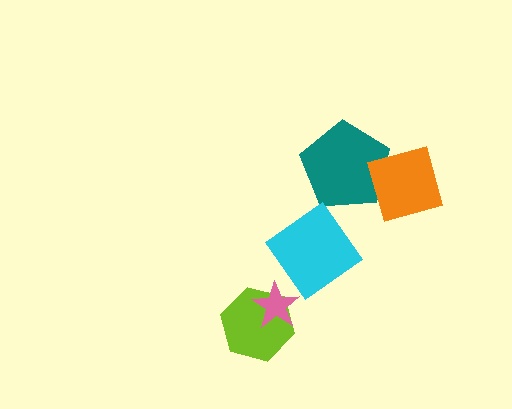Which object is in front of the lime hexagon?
The pink star is in front of the lime hexagon.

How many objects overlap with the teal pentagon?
1 object overlaps with the teal pentagon.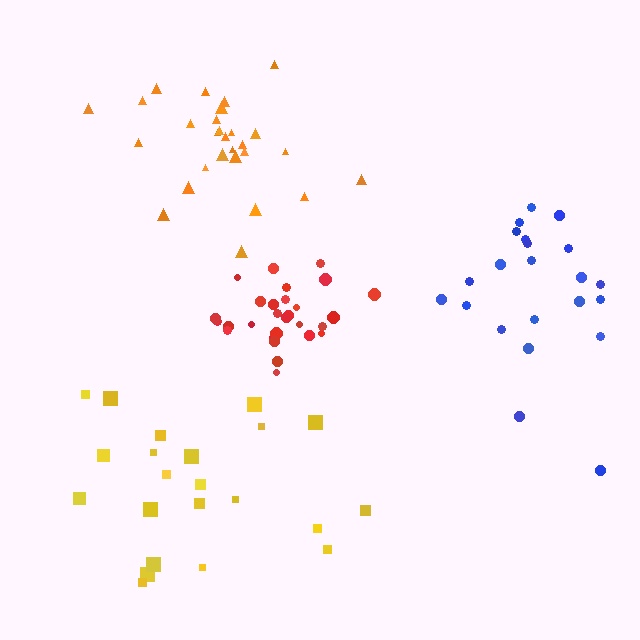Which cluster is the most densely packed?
Red.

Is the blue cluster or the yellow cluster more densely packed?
Yellow.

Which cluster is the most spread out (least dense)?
Blue.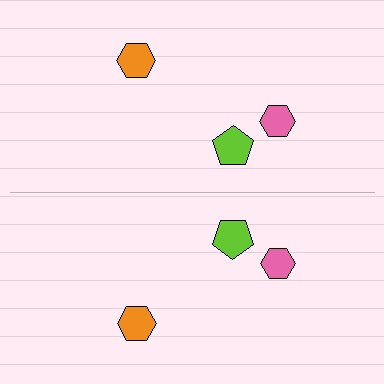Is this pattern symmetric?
Yes, this pattern has bilateral (reflection) symmetry.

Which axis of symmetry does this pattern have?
The pattern has a horizontal axis of symmetry running through the center of the image.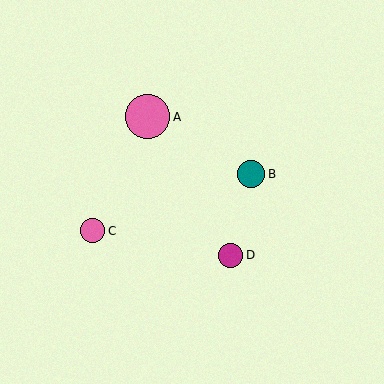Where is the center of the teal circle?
The center of the teal circle is at (251, 174).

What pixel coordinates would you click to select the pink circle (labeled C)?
Click at (93, 231) to select the pink circle C.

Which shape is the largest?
The pink circle (labeled A) is the largest.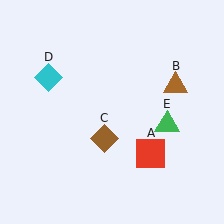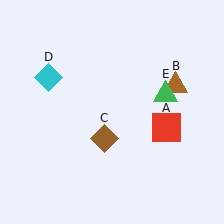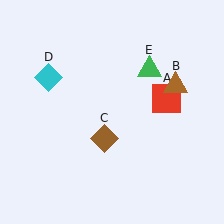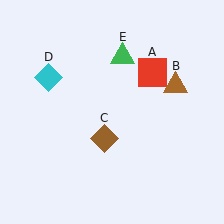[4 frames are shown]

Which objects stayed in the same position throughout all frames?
Brown triangle (object B) and brown diamond (object C) and cyan diamond (object D) remained stationary.